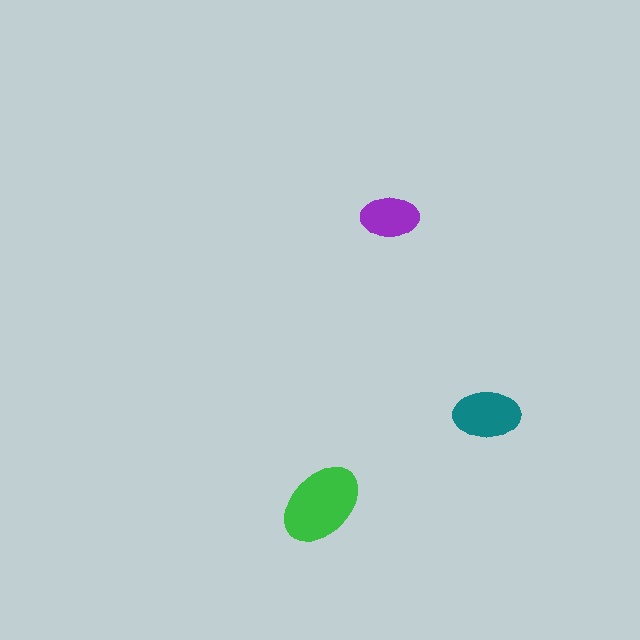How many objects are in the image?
There are 3 objects in the image.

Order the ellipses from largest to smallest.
the green one, the teal one, the purple one.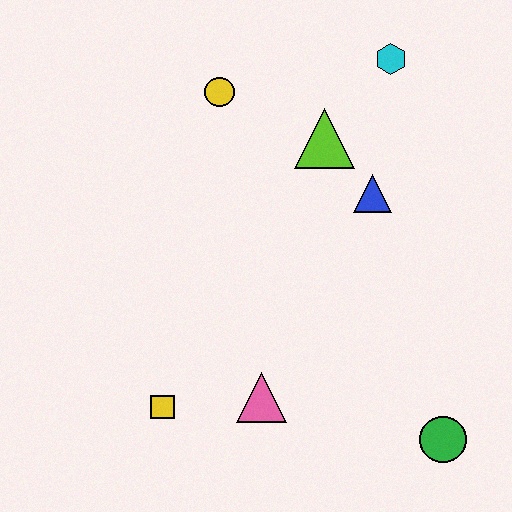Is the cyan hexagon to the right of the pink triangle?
Yes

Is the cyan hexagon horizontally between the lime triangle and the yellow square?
No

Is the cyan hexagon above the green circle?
Yes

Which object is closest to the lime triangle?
The blue triangle is closest to the lime triangle.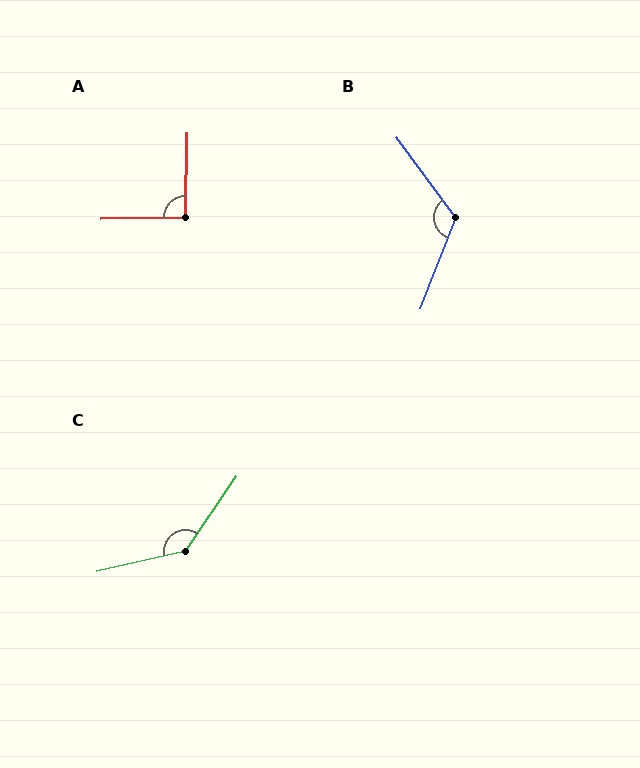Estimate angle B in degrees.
Approximately 123 degrees.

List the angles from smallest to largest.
A (92°), B (123°), C (137°).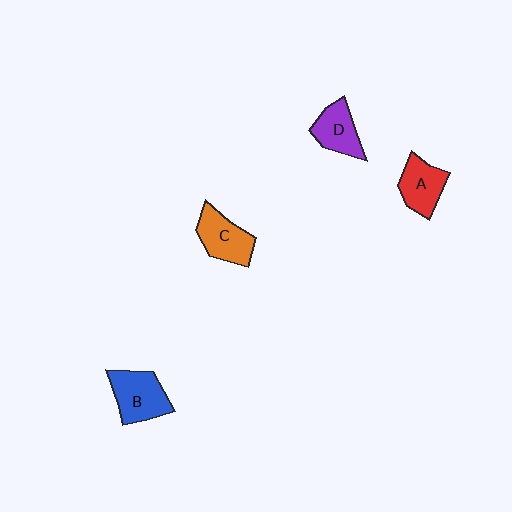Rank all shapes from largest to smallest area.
From largest to smallest: B (blue), C (orange), A (red), D (purple).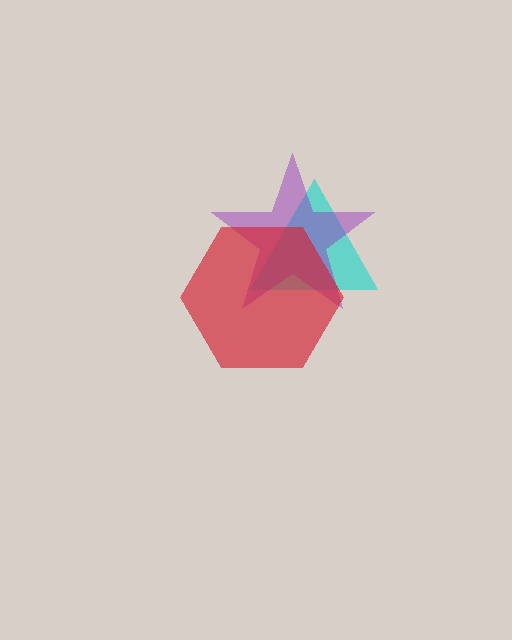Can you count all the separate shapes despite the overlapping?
Yes, there are 3 separate shapes.